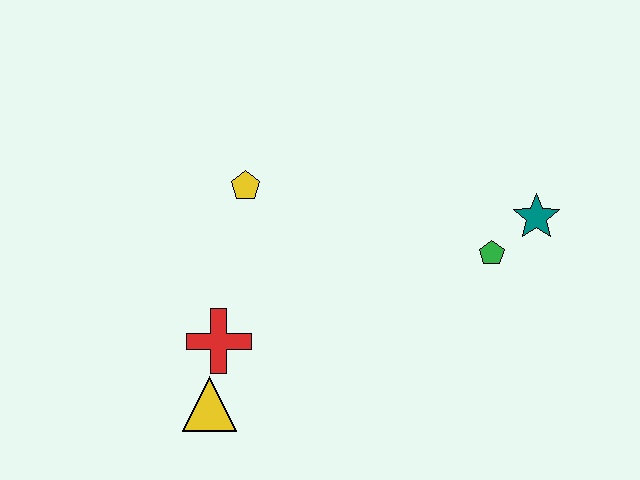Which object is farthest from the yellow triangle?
The teal star is farthest from the yellow triangle.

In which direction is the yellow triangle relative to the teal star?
The yellow triangle is to the left of the teal star.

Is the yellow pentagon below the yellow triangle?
No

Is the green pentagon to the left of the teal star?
Yes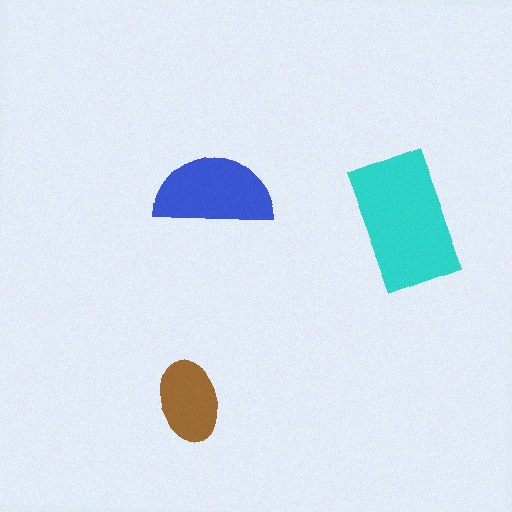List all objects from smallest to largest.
The brown ellipse, the blue semicircle, the cyan rectangle.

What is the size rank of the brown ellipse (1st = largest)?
3rd.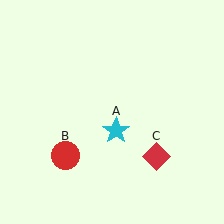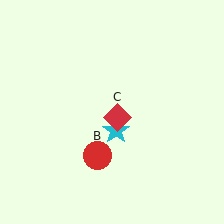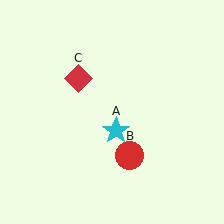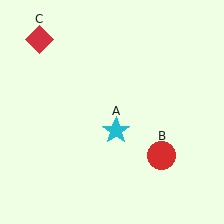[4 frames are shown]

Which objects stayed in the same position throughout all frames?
Cyan star (object A) remained stationary.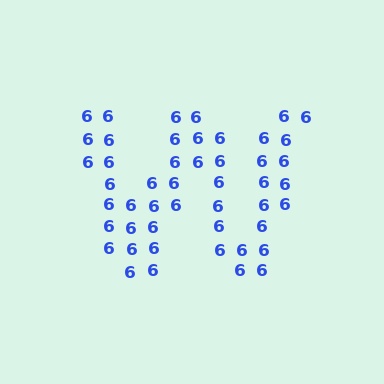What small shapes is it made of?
It is made of small digit 6's.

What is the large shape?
The large shape is the letter W.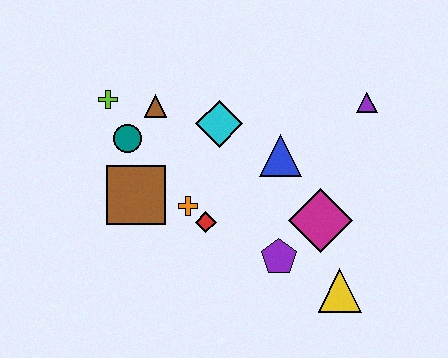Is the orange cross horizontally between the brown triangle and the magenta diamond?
Yes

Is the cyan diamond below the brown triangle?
Yes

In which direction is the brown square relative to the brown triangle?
The brown square is below the brown triangle.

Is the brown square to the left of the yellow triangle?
Yes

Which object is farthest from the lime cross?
The yellow triangle is farthest from the lime cross.